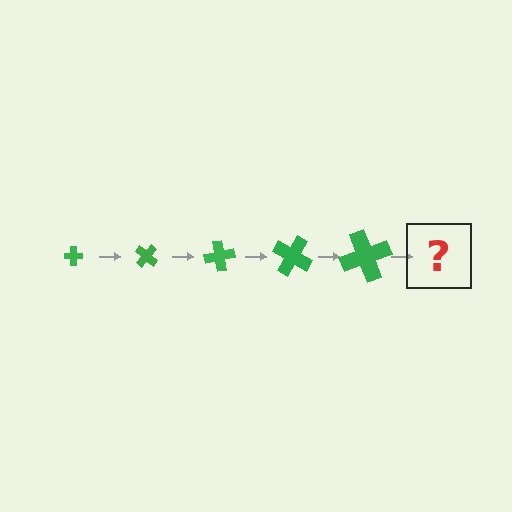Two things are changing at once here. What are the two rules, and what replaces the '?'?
The two rules are that the cross grows larger each step and it rotates 40 degrees each step. The '?' should be a cross, larger than the previous one and rotated 200 degrees from the start.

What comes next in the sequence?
The next element should be a cross, larger than the previous one and rotated 200 degrees from the start.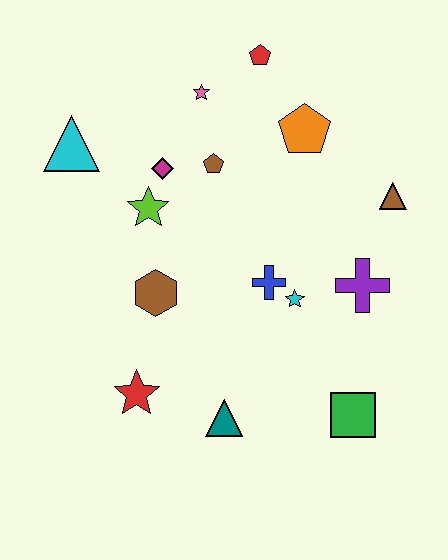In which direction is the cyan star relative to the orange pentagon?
The cyan star is below the orange pentagon.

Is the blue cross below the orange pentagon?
Yes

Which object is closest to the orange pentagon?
The red pentagon is closest to the orange pentagon.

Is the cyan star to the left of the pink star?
No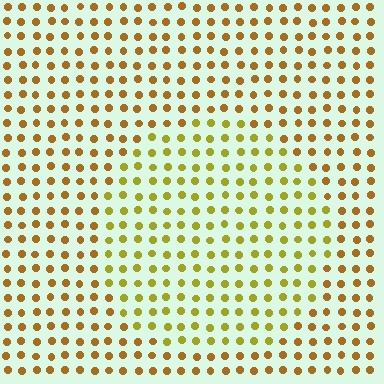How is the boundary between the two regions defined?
The boundary is defined purely by a slight shift in hue (about 28 degrees). Spacing, size, and orientation are identical on both sides.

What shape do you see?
I see a circle.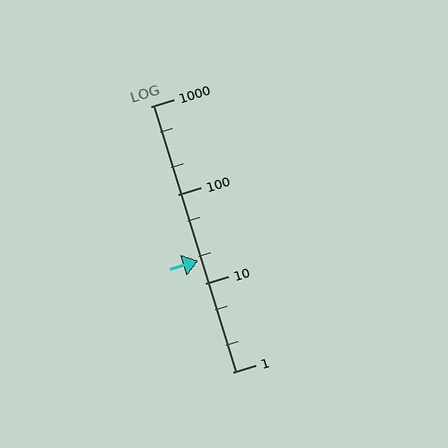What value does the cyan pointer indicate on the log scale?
The pointer indicates approximately 18.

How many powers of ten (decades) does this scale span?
The scale spans 3 decades, from 1 to 1000.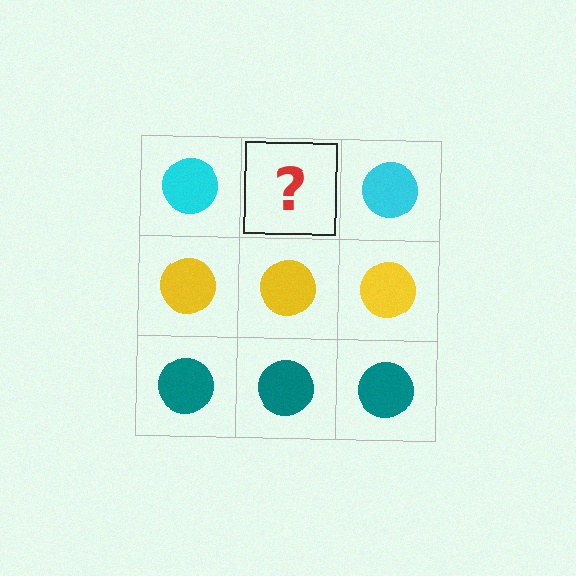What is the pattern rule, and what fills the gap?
The rule is that each row has a consistent color. The gap should be filled with a cyan circle.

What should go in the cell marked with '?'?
The missing cell should contain a cyan circle.